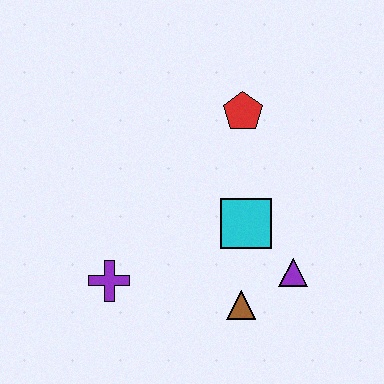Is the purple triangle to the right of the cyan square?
Yes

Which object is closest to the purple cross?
The brown triangle is closest to the purple cross.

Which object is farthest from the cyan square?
The purple cross is farthest from the cyan square.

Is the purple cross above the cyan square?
No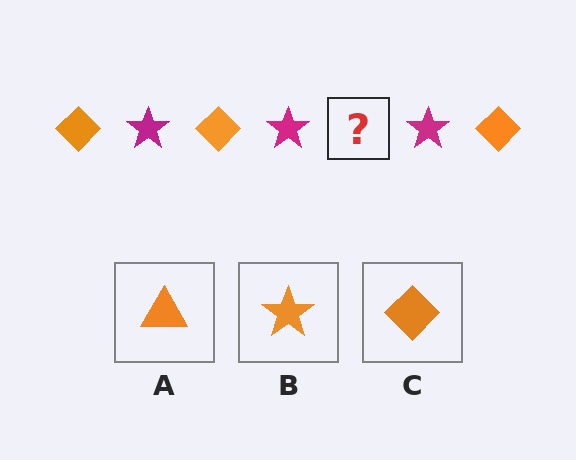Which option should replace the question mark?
Option C.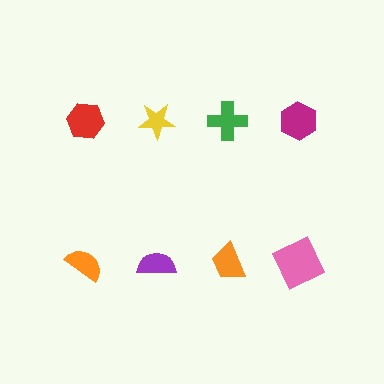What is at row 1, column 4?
A magenta hexagon.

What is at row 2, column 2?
A purple semicircle.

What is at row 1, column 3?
A green cross.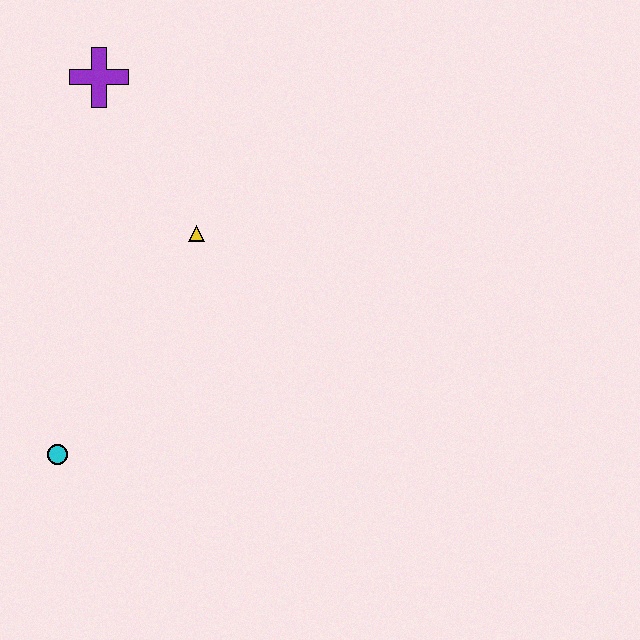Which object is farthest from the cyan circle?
The purple cross is farthest from the cyan circle.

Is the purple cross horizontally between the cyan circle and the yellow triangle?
Yes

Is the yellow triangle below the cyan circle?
No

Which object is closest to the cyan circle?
The yellow triangle is closest to the cyan circle.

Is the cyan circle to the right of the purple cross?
No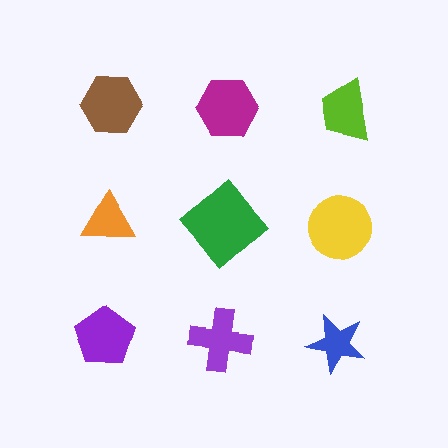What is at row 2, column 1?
An orange triangle.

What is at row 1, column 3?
A lime trapezoid.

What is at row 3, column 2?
A purple cross.